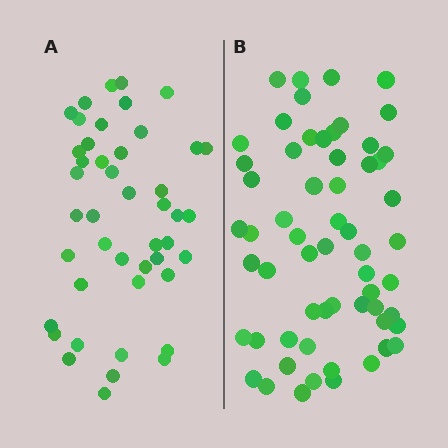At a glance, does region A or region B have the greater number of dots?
Region B (the right region) has more dots.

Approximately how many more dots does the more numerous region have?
Region B has approximately 15 more dots than region A.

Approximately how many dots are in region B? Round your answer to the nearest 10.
About 60 dots.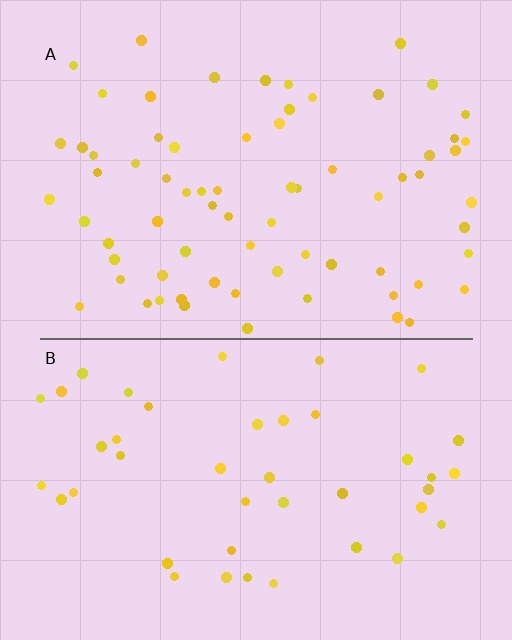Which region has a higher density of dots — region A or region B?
A (the top).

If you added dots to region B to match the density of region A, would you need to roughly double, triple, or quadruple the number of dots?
Approximately double.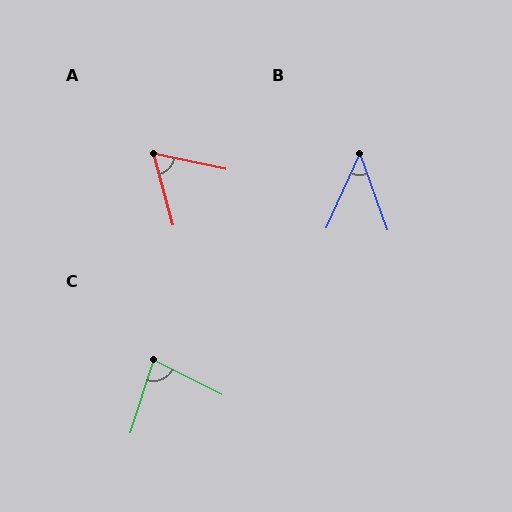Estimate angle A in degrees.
Approximately 63 degrees.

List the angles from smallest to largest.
B (44°), A (63°), C (81°).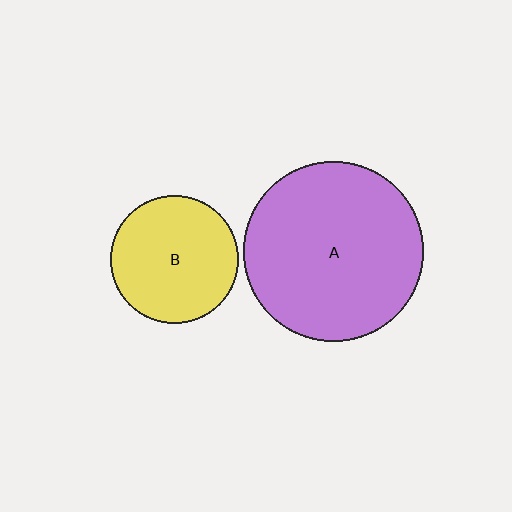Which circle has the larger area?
Circle A (purple).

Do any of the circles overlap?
No, none of the circles overlap.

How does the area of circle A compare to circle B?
Approximately 2.0 times.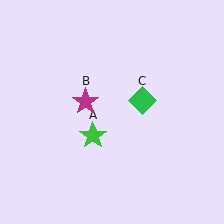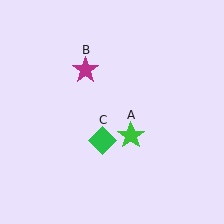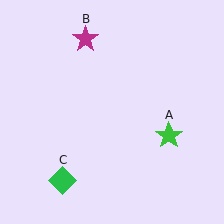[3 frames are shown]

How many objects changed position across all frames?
3 objects changed position: green star (object A), magenta star (object B), green diamond (object C).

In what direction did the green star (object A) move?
The green star (object A) moved right.